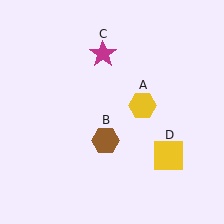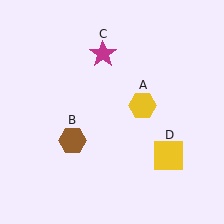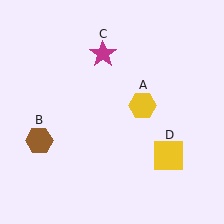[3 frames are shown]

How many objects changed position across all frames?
1 object changed position: brown hexagon (object B).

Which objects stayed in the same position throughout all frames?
Yellow hexagon (object A) and magenta star (object C) and yellow square (object D) remained stationary.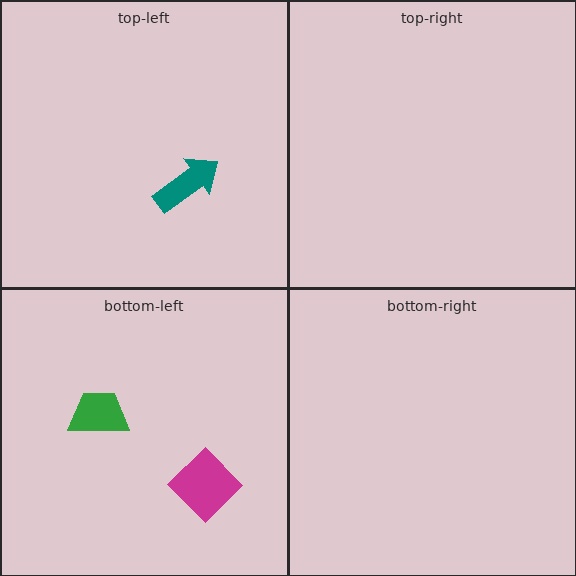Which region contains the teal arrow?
The top-left region.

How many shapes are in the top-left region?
1.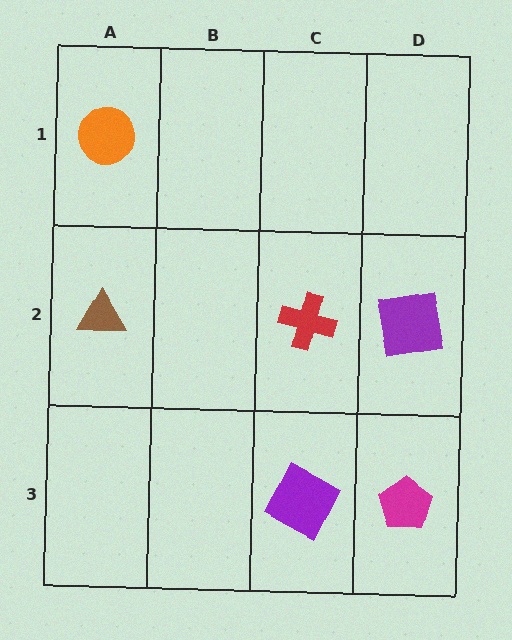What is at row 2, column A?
A brown triangle.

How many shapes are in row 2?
3 shapes.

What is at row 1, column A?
An orange circle.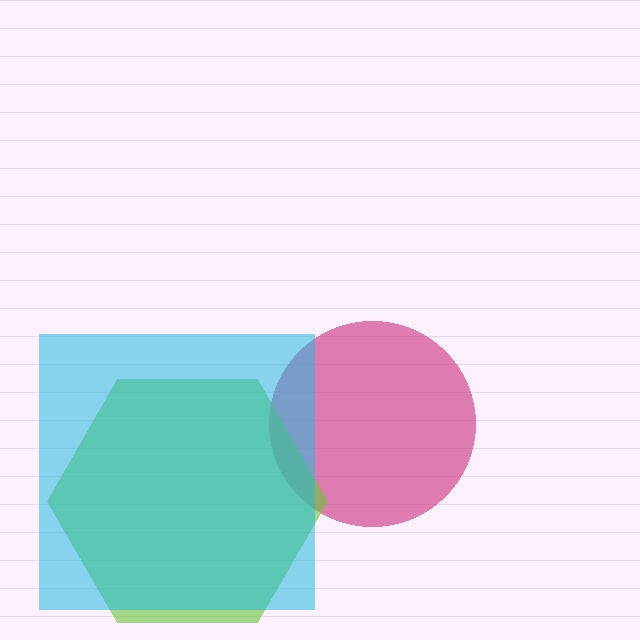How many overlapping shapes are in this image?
There are 3 overlapping shapes in the image.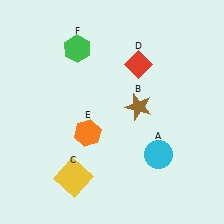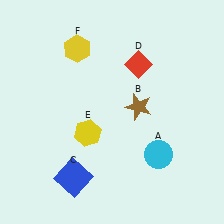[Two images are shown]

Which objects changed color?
C changed from yellow to blue. E changed from orange to yellow. F changed from green to yellow.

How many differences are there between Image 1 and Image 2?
There are 3 differences between the two images.